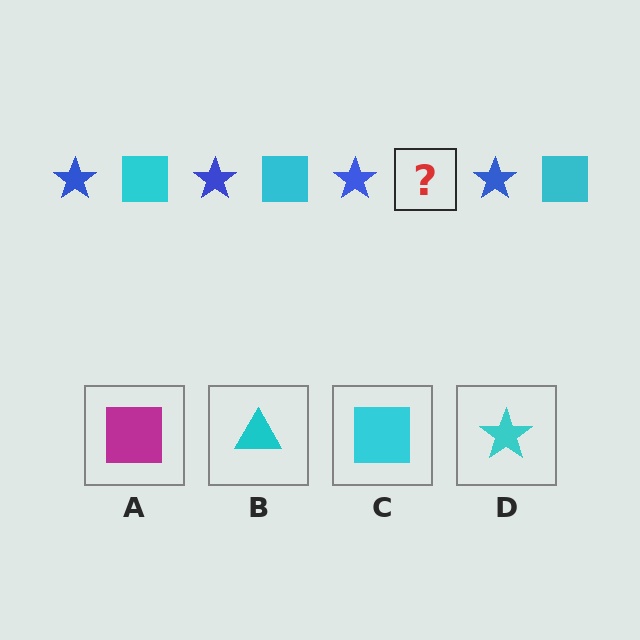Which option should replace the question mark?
Option C.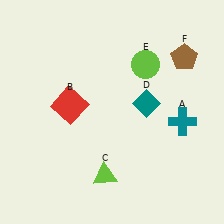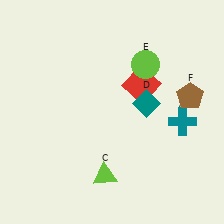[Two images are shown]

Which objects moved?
The objects that moved are: the red square (B), the brown pentagon (F).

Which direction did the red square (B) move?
The red square (B) moved right.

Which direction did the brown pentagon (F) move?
The brown pentagon (F) moved down.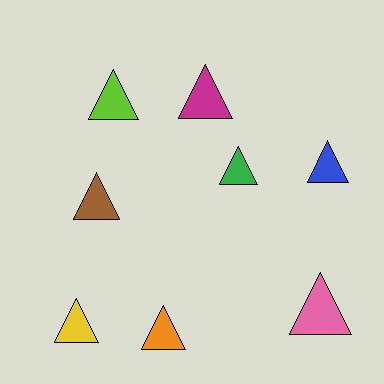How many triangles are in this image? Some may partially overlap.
There are 8 triangles.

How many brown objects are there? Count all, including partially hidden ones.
There is 1 brown object.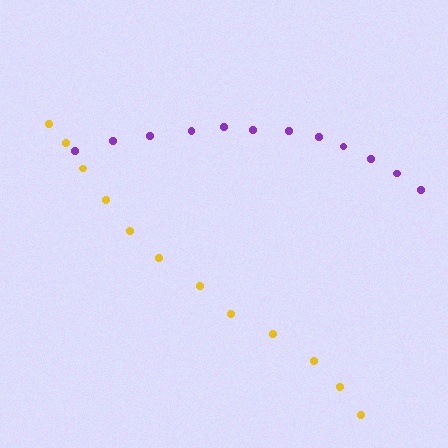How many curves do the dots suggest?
There are 2 distinct paths.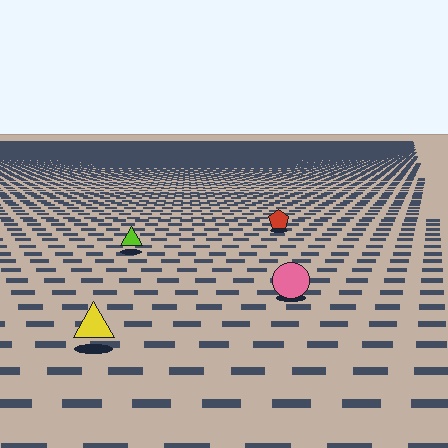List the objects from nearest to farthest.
From nearest to farthest: the yellow triangle, the pink circle, the lime triangle, the red pentagon.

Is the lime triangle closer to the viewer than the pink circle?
No. The pink circle is closer — you can tell from the texture gradient: the ground texture is coarser near it.